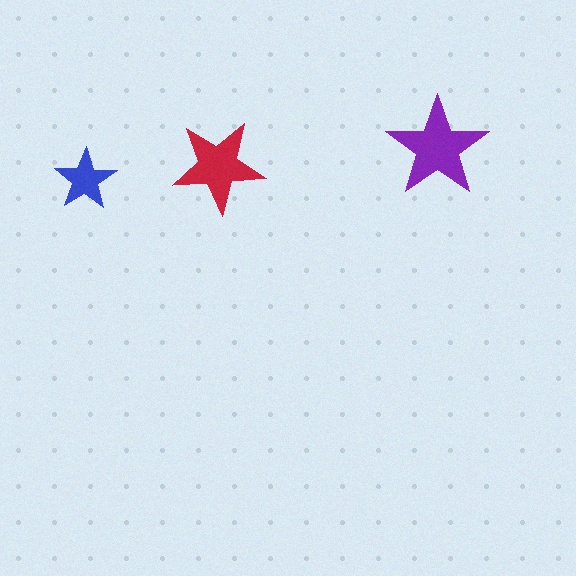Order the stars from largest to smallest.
the purple one, the red one, the blue one.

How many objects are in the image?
There are 3 objects in the image.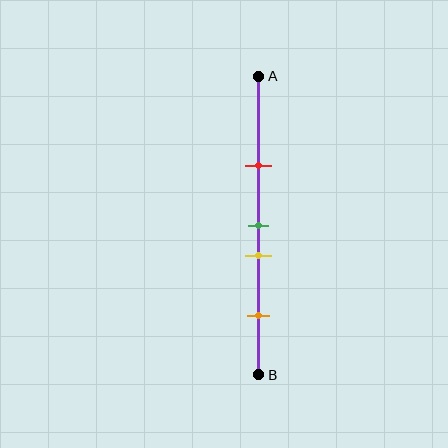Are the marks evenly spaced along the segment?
No, the marks are not evenly spaced.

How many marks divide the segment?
There are 4 marks dividing the segment.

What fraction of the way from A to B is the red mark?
The red mark is approximately 30% (0.3) of the way from A to B.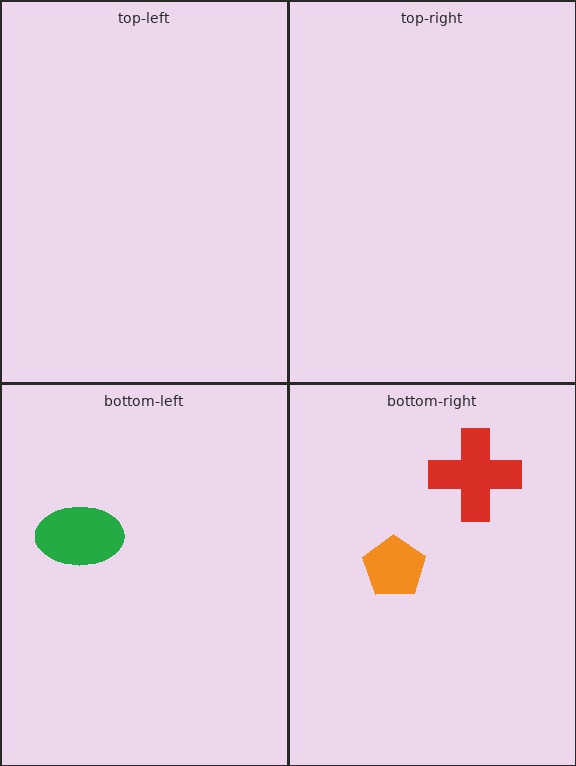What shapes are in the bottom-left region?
The green ellipse.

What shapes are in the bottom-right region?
The orange pentagon, the red cross.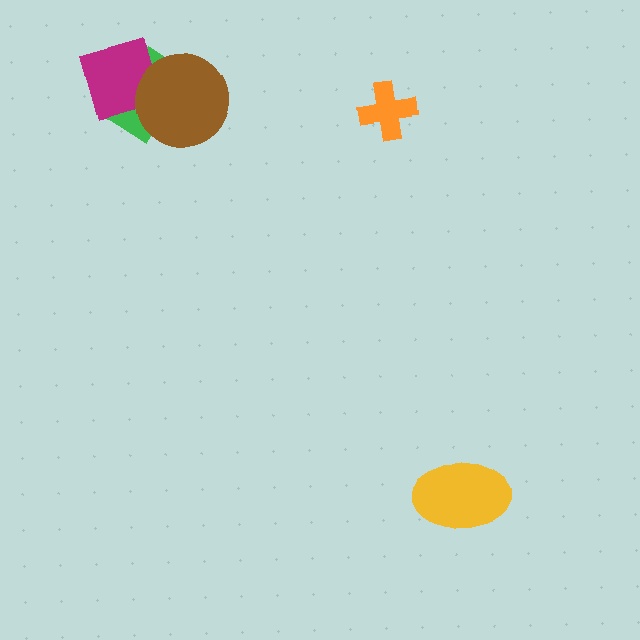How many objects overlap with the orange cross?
0 objects overlap with the orange cross.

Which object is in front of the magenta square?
The brown circle is in front of the magenta square.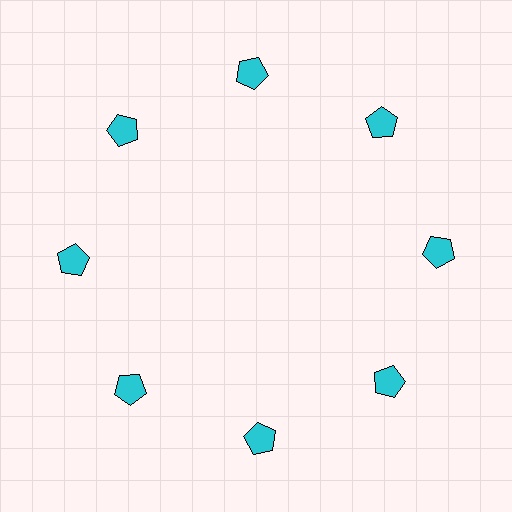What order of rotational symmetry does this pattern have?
This pattern has 8-fold rotational symmetry.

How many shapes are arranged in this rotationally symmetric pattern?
There are 8 shapes, arranged in 8 groups of 1.